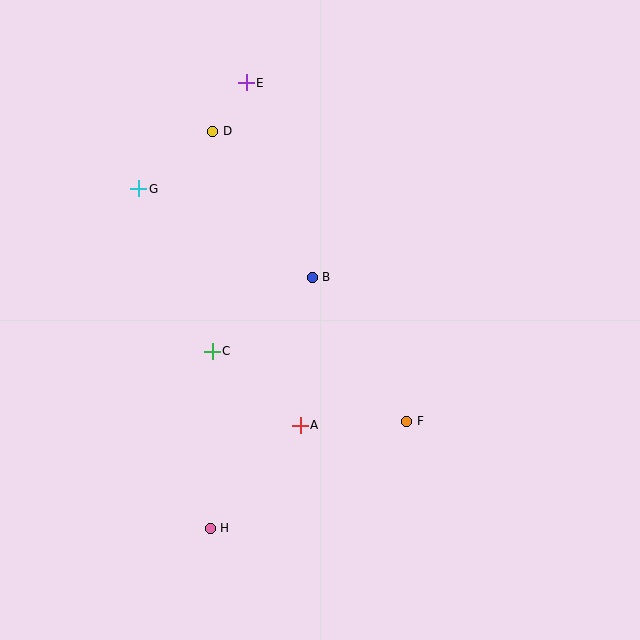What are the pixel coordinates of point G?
Point G is at (139, 189).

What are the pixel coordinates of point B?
Point B is at (312, 277).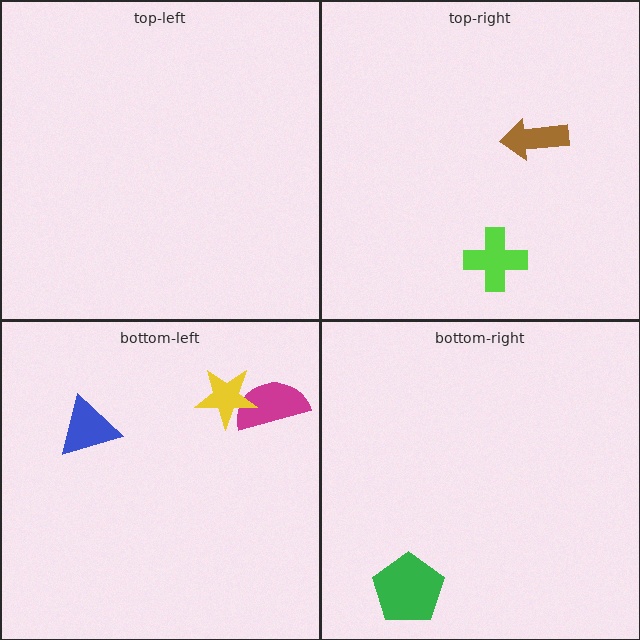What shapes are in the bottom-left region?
The magenta semicircle, the yellow star, the blue triangle.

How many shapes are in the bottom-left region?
3.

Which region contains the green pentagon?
The bottom-right region.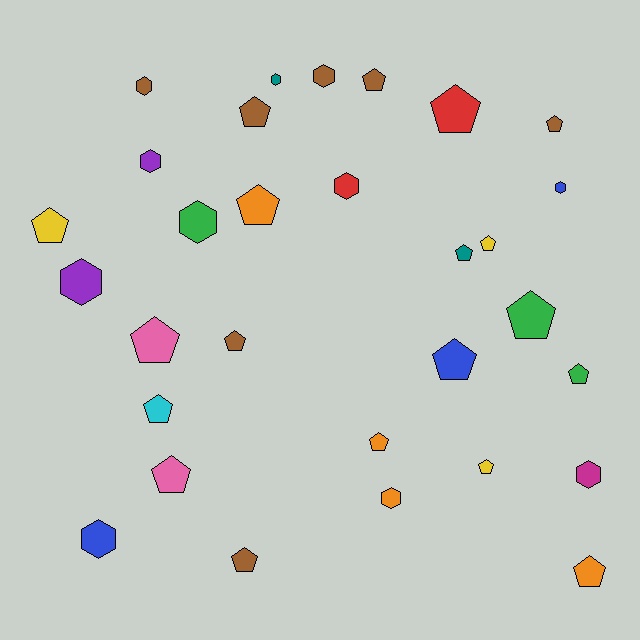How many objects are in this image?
There are 30 objects.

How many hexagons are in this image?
There are 11 hexagons.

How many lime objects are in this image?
There are no lime objects.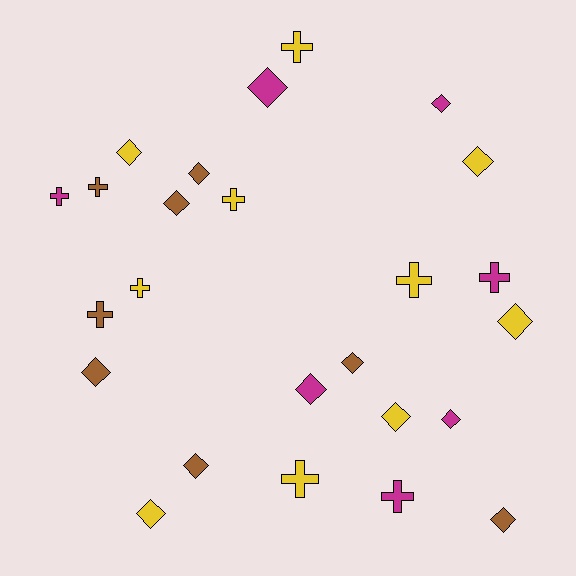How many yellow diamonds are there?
There are 5 yellow diamonds.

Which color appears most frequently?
Yellow, with 10 objects.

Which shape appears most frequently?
Diamond, with 15 objects.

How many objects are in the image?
There are 25 objects.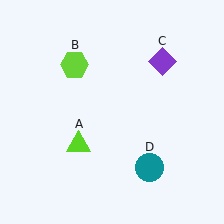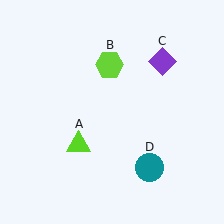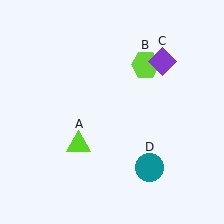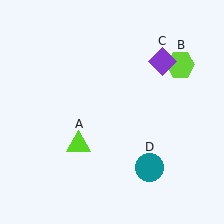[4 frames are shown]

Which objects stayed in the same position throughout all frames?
Lime triangle (object A) and purple diamond (object C) and teal circle (object D) remained stationary.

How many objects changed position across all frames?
1 object changed position: lime hexagon (object B).